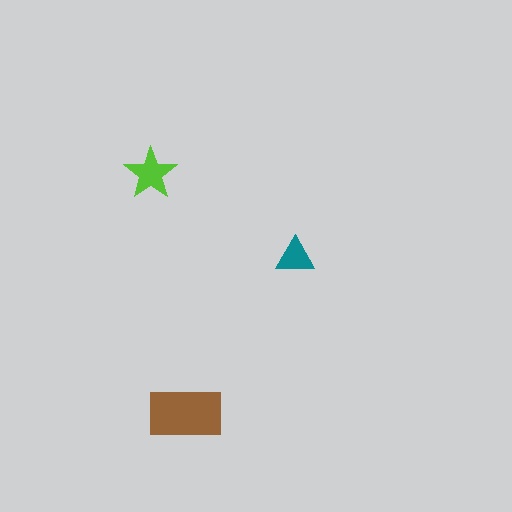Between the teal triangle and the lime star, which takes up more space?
The lime star.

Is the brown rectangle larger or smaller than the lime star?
Larger.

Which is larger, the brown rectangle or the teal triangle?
The brown rectangle.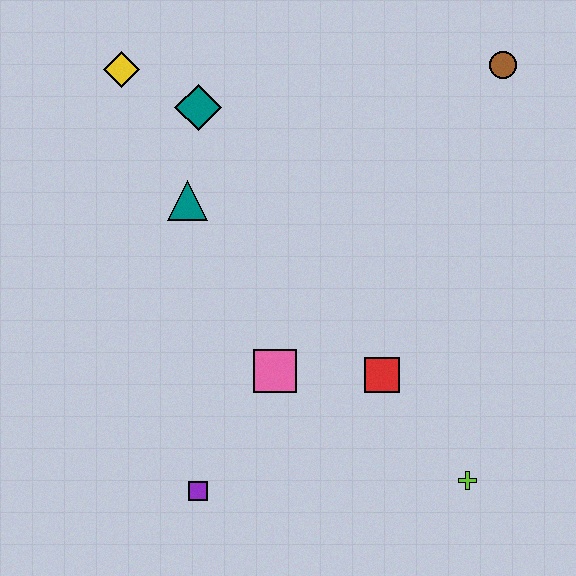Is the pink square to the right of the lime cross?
No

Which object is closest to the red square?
The pink square is closest to the red square.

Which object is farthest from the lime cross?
The yellow diamond is farthest from the lime cross.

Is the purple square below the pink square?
Yes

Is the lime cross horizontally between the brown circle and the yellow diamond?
Yes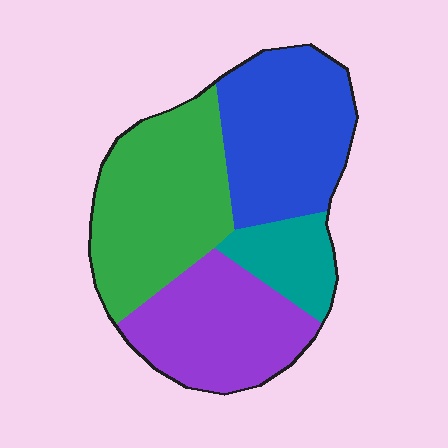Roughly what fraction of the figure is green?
Green covers roughly 35% of the figure.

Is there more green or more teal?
Green.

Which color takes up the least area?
Teal, at roughly 10%.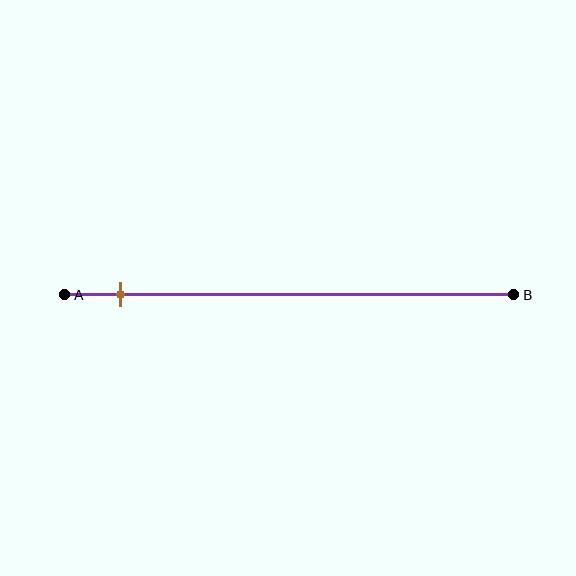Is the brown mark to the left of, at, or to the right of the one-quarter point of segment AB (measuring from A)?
The brown mark is to the left of the one-quarter point of segment AB.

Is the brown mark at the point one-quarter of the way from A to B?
No, the mark is at about 10% from A, not at the 25% one-quarter point.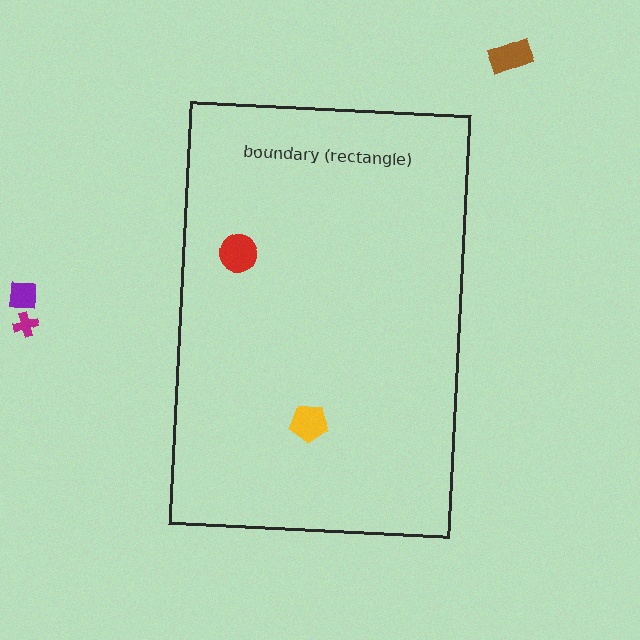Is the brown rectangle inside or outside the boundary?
Outside.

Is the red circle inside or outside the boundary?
Inside.